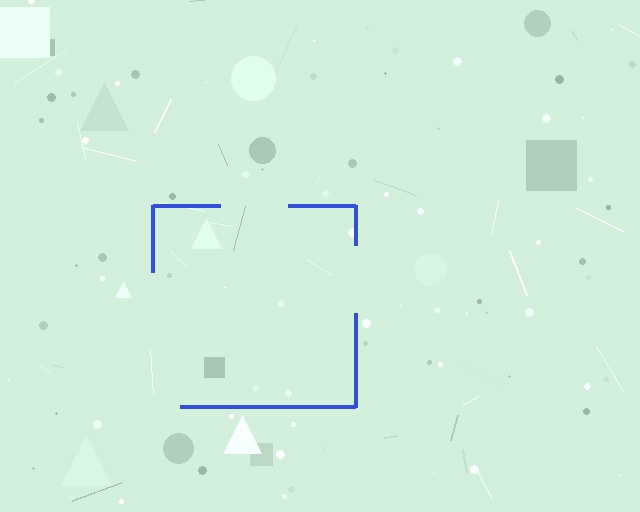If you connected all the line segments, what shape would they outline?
They would outline a square.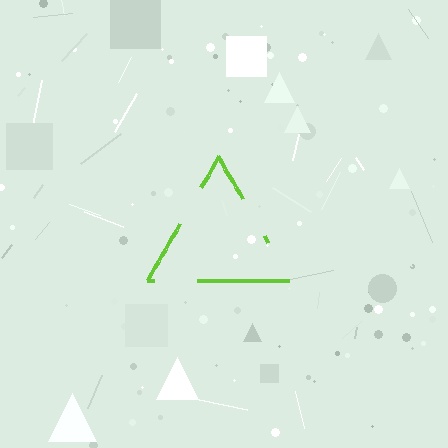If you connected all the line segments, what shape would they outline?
They would outline a triangle.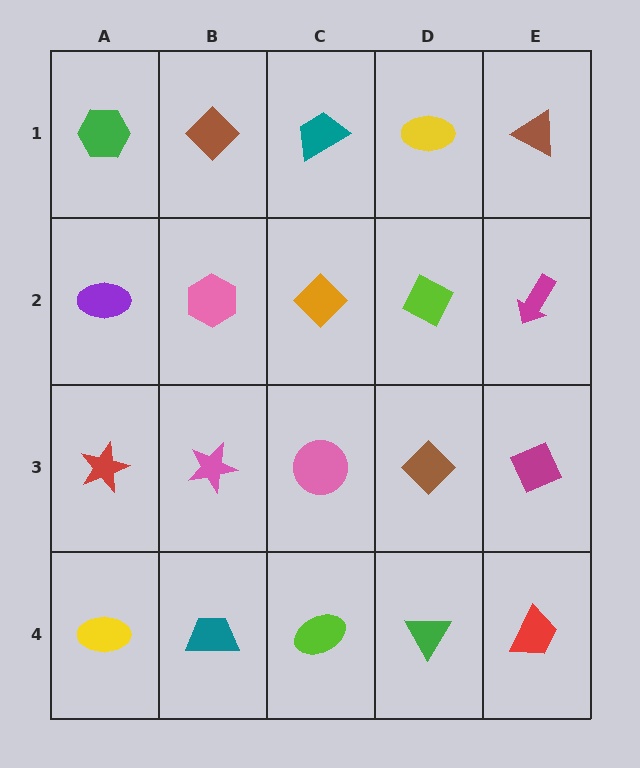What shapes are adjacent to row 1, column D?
A lime diamond (row 2, column D), a teal trapezoid (row 1, column C), a brown triangle (row 1, column E).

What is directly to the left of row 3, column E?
A brown diamond.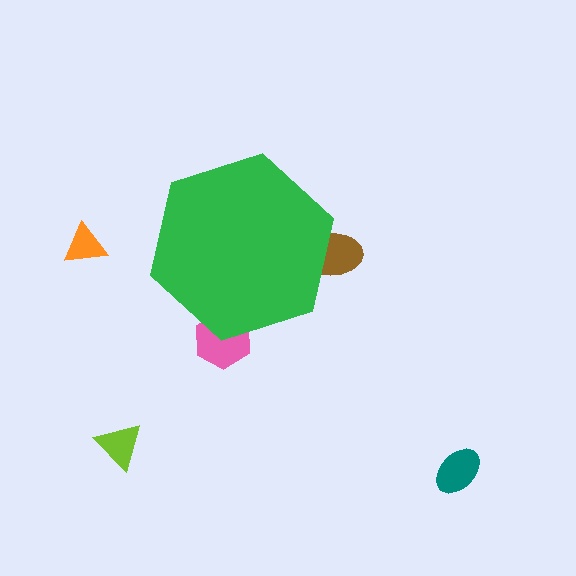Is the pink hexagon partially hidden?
Yes, the pink hexagon is partially hidden behind the green hexagon.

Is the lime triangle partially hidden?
No, the lime triangle is fully visible.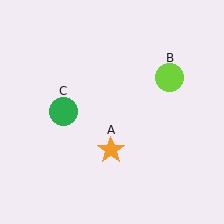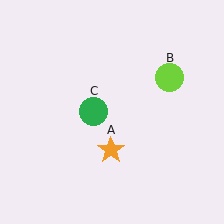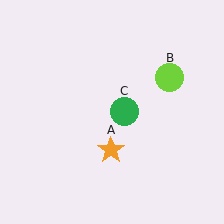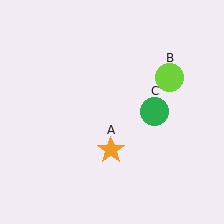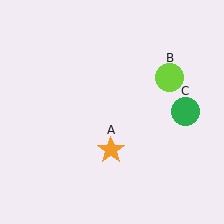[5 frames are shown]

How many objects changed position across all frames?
1 object changed position: green circle (object C).